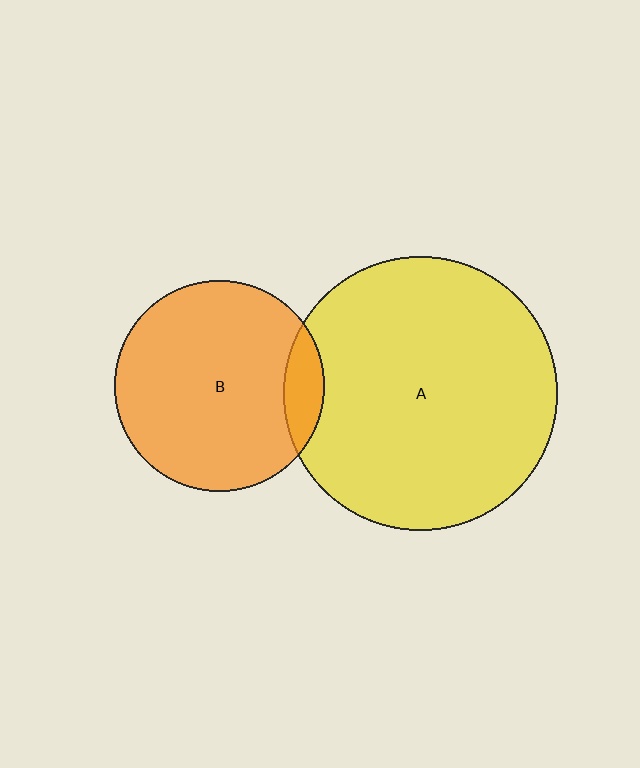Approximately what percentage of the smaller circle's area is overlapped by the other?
Approximately 10%.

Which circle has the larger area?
Circle A (yellow).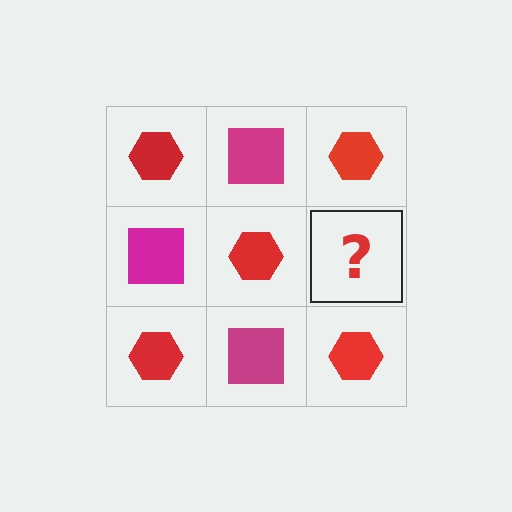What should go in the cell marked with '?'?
The missing cell should contain a magenta square.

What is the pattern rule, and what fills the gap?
The rule is that it alternates red hexagon and magenta square in a checkerboard pattern. The gap should be filled with a magenta square.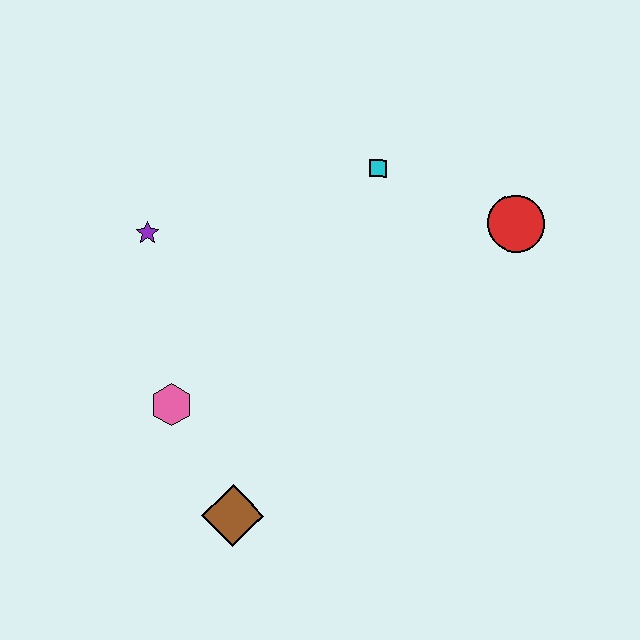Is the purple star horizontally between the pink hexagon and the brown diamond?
No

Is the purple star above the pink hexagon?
Yes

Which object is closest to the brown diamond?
The pink hexagon is closest to the brown diamond.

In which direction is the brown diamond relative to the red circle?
The brown diamond is below the red circle.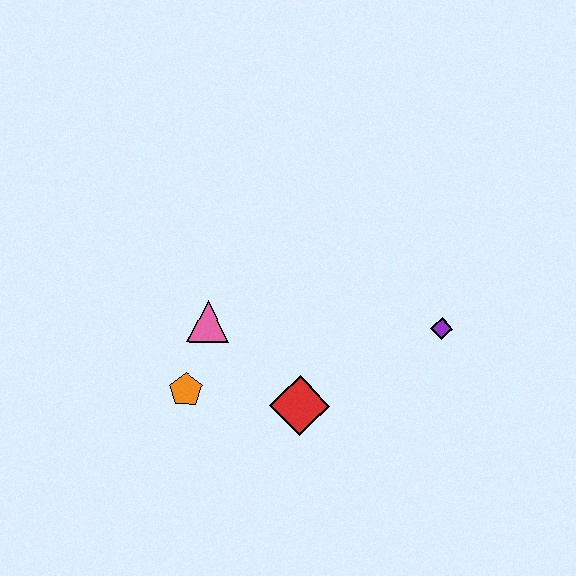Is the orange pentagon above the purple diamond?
No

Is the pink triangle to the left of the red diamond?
Yes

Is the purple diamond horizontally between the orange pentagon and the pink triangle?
No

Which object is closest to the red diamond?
The orange pentagon is closest to the red diamond.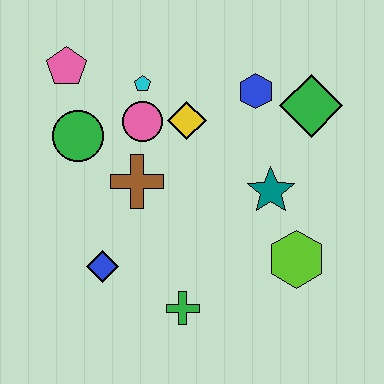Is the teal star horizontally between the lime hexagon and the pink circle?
Yes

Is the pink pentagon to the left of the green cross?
Yes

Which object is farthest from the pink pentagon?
The lime hexagon is farthest from the pink pentagon.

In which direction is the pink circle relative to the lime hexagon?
The pink circle is to the left of the lime hexagon.